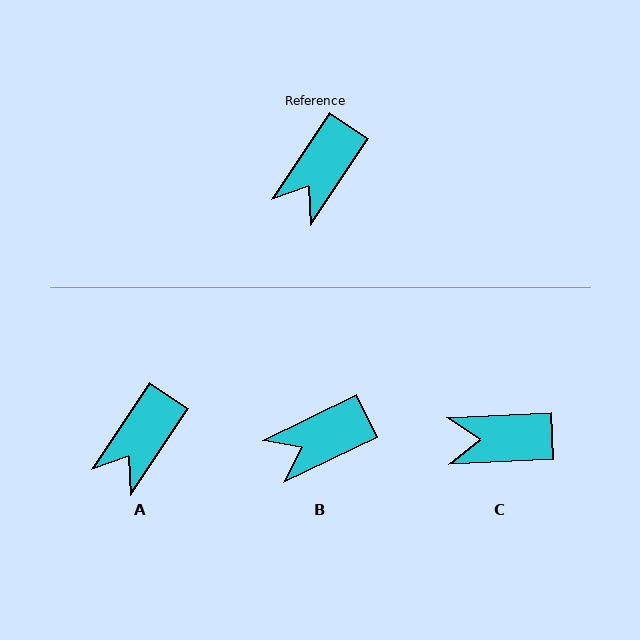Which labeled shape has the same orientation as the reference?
A.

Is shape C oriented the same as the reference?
No, it is off by about 53 degrees.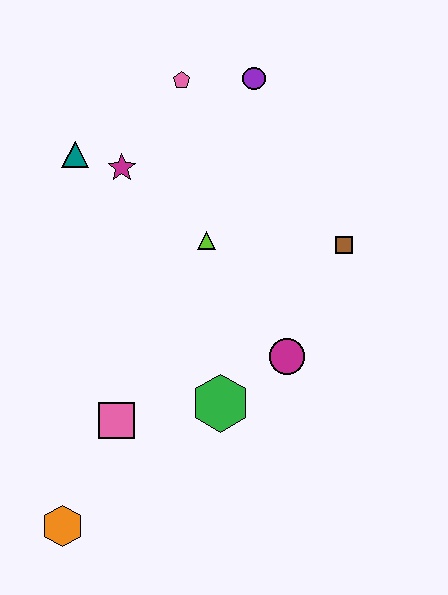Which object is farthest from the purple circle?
The orange hexagon is farthest from the purple circle.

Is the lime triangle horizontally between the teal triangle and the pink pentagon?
No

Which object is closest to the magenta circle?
The green hexagon is closest to the magenta circle.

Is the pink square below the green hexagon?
Yes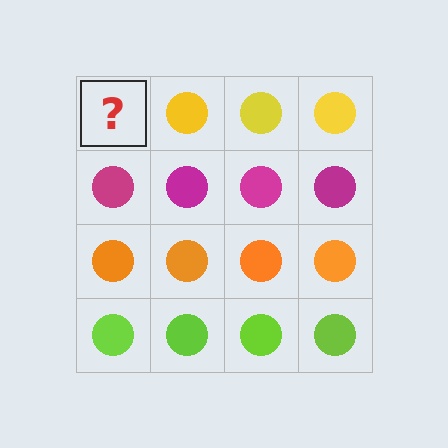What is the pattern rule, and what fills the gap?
The rule is that each row has a consistent color. The gap should be filled with a yellow circle.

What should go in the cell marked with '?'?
The missing cell should contain a yellow circle.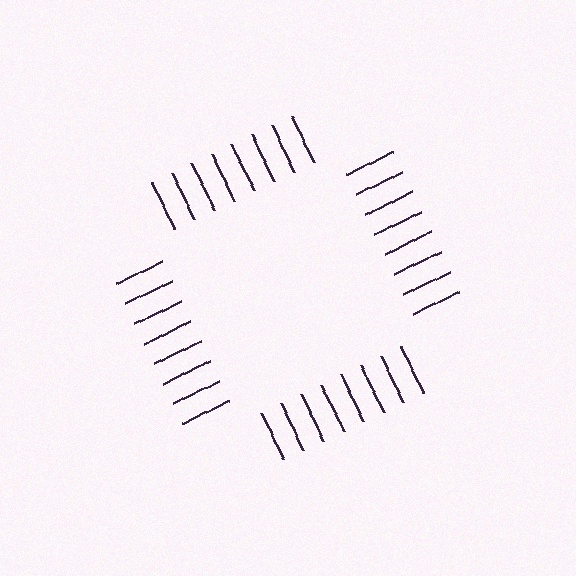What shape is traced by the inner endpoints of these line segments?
An illusory square — the line segments terminate on its edges but no continuous stroke is drawn.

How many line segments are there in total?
32 — 8 along each of the 4 edges.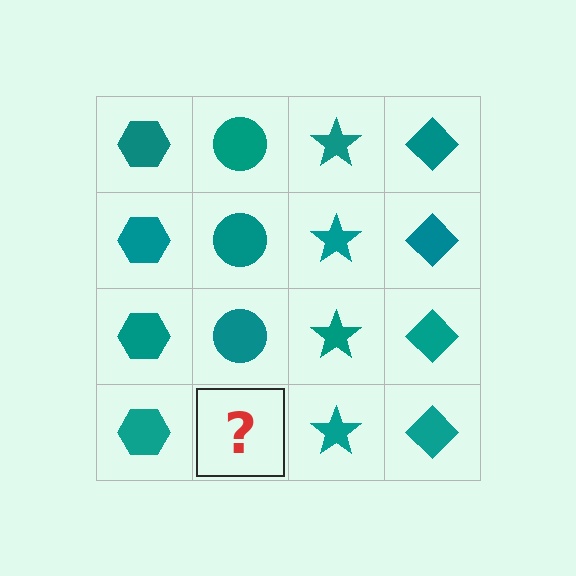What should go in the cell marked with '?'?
The missing cell should contain a teal circle.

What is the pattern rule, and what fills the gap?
The rule is that each column has a consistent shape. The gap should be filled with a teal circle.